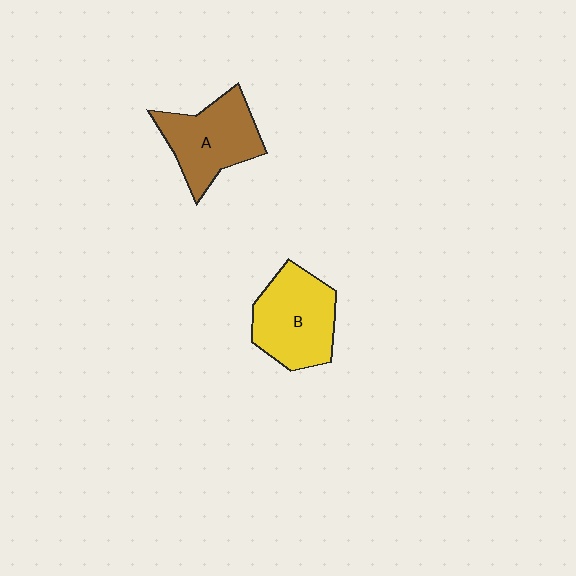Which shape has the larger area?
Shape B (yellow).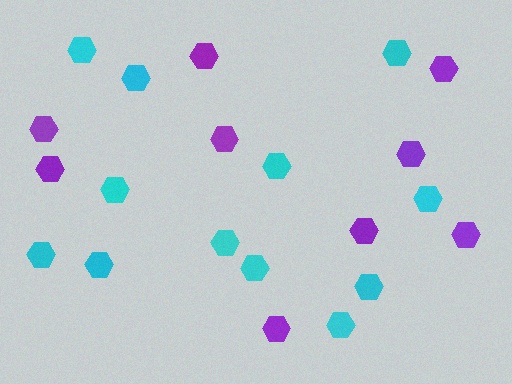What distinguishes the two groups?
There are 2 groups: one group of purple hexagons (9) and one group of cyan hexagons (12).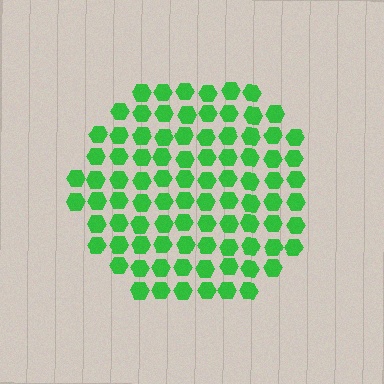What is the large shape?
The large shape is a circle.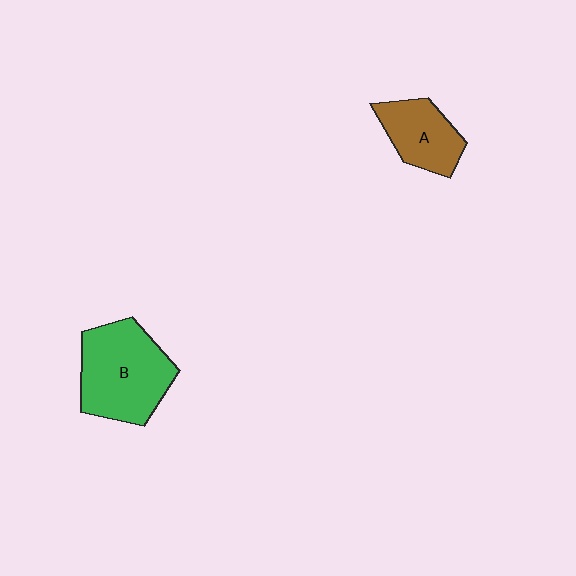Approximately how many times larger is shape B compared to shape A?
Approximately 1.7 times.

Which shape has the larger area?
Shape B (green).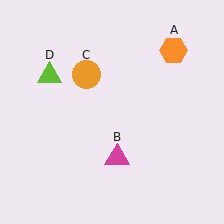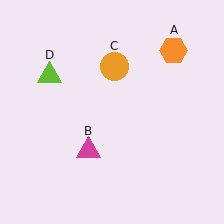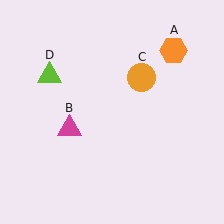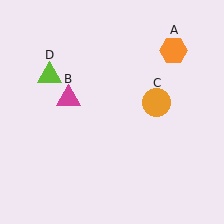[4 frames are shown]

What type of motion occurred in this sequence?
The magenta triangle (object B), orange circle (object C) rotated clockwise around the center of the scene.